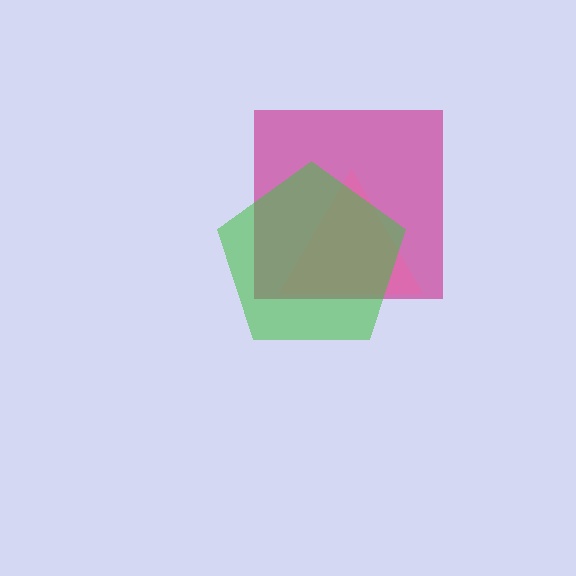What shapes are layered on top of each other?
The layered shapes are: a magenta square, a pink triangle, a green pentagon.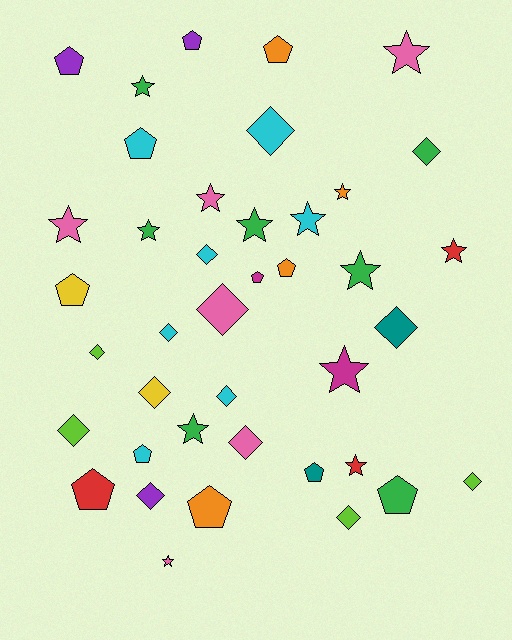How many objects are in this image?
There are 40 objects.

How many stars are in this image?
There are 14 stars.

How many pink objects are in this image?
There are 6 pink objects.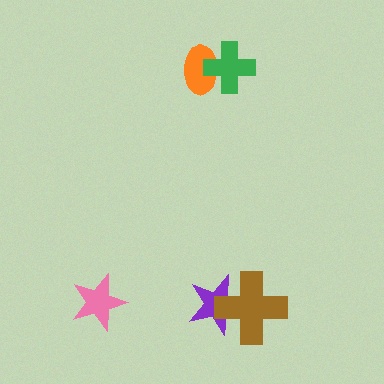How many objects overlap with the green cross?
1 object overlaps with the green cross.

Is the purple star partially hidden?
Yes, it is partially covered by another shape.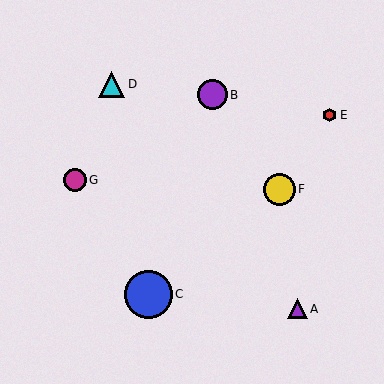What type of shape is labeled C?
Shape C is a blue circle.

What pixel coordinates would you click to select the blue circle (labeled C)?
Click at (148, 294) to select the blue circle C.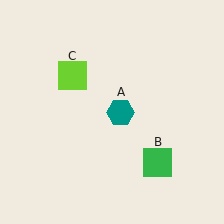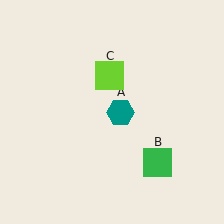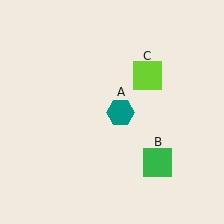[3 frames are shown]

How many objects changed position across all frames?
1 object changed position: lime square (object C).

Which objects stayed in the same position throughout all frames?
Teal hexagon (object A) and green square (object B) remained stationary.